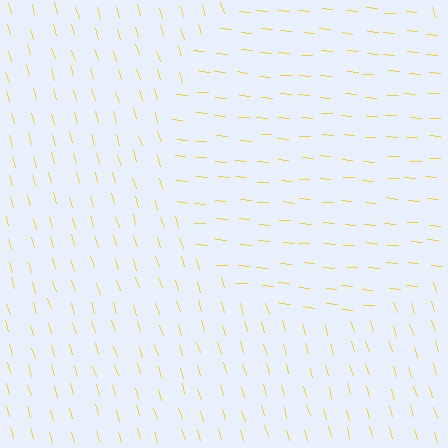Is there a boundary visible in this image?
Yes, there is a texture boundary formed by a change in line orientation.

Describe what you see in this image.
The image is filled with small yellow line segments. A circle region in the image has lines oriented differently from the surrounding lines, creating a visible texture boundary.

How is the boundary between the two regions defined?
The boundary is defined purely by a change in line orientation (approximately 68 degrees difference). All lines are the same color and thickness.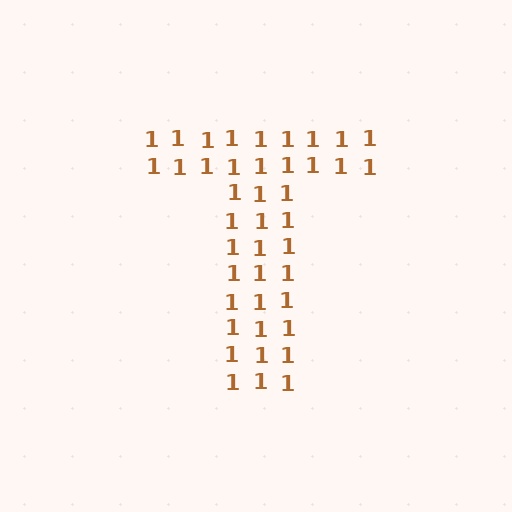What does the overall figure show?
The overall figure shows the letter T.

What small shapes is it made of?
It is made of small digit 1's.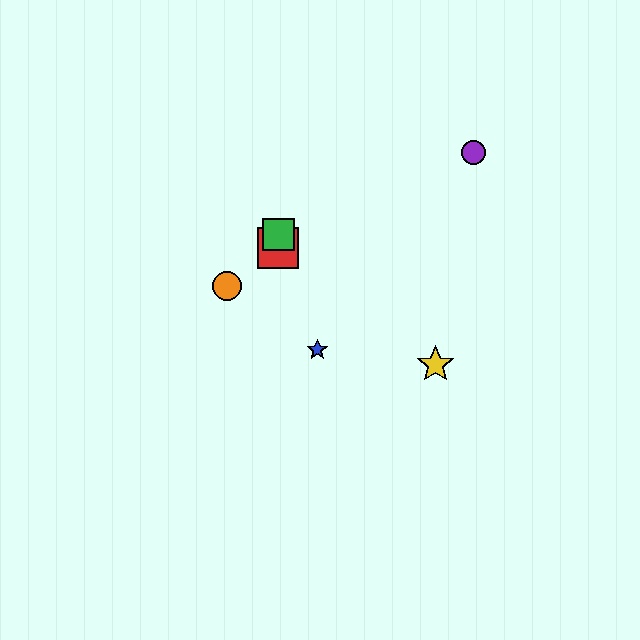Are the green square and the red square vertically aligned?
Yes, both are at x≈278.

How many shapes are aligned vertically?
2 shapes (the red square, the green square) are aligned vertically.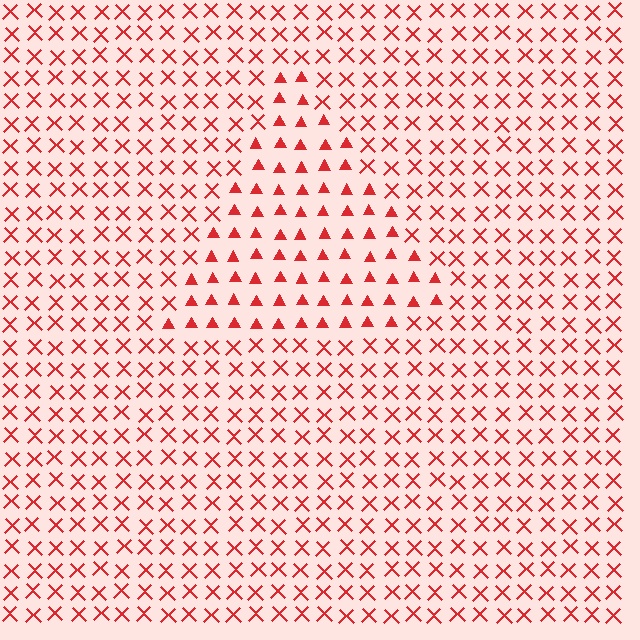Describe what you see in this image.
The image is filled with small red elements arranged in a uniform grid. A triangle-shaped region contains triangles, while the surrounding area contains X marks. The boundary is defined purely by the change in element shape.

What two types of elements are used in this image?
The image uses triangles inside the triangle region and X marks outside it.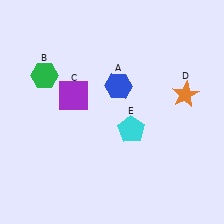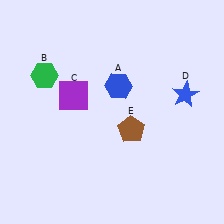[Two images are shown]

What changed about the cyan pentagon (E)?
In Image 1, E is cyan. In Image 2, it changed to brown.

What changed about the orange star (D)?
In Image 1, D is orange. In Image 2, it changed to blue.